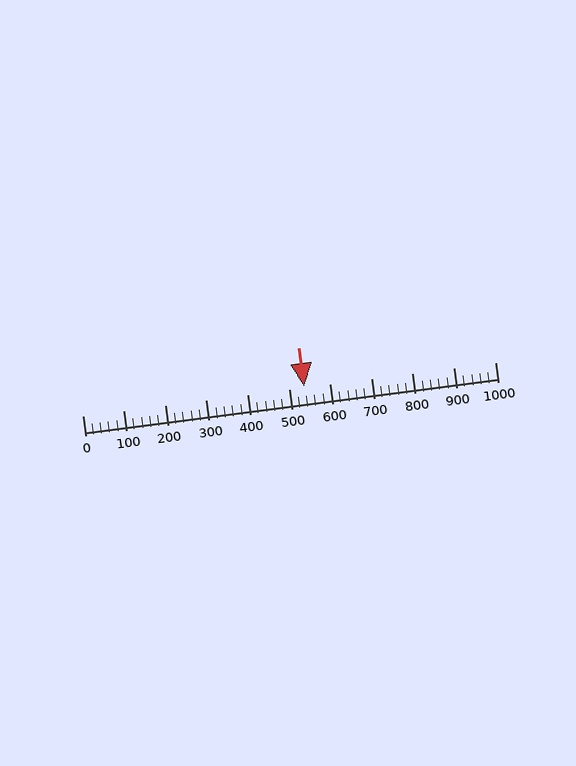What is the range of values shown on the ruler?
The ruler shows values from 0 to 1000.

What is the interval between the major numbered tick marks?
The major tick marks are spaced 100 units apart.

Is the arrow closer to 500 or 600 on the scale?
The arrow is closer to 500.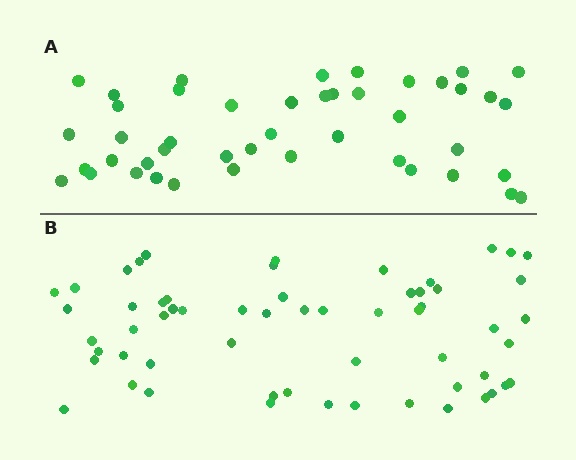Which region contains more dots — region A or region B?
Region B (the bottom region) has more dots.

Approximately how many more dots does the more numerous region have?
Region B has approximately 15 more dots than region A.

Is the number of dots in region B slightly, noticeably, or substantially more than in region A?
Region B has noticeably more, but not dramatically so. The ratio is roughly 1.3 to 1.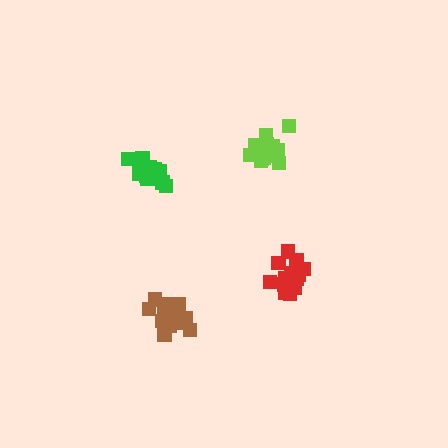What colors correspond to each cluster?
The clusters are colored: green, lime, red, brown.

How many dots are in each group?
Group 1: 14 dots, Group 2: 13 dots, Group 3: 16 dots, Group 4: 15 dots (58 total).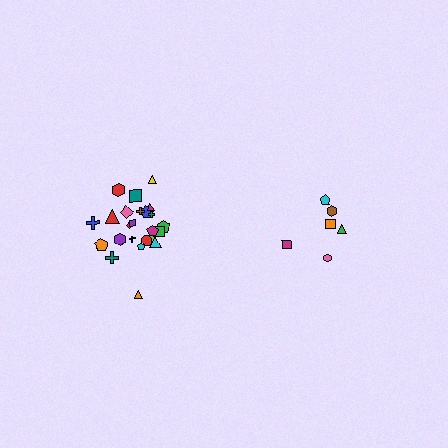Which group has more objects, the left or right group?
The left group.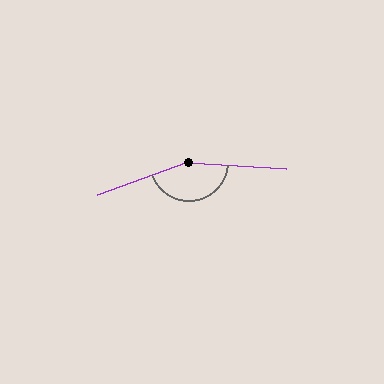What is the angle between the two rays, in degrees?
Approximately 156 degrees.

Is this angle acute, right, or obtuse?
It is obtuse.